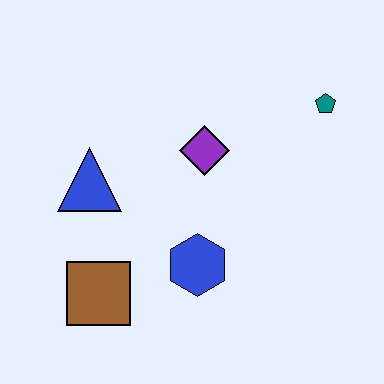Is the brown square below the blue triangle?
Yes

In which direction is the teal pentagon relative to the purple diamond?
The teal pentagon is to the right of the purple diamond.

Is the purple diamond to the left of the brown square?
No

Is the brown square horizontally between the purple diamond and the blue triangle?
Yes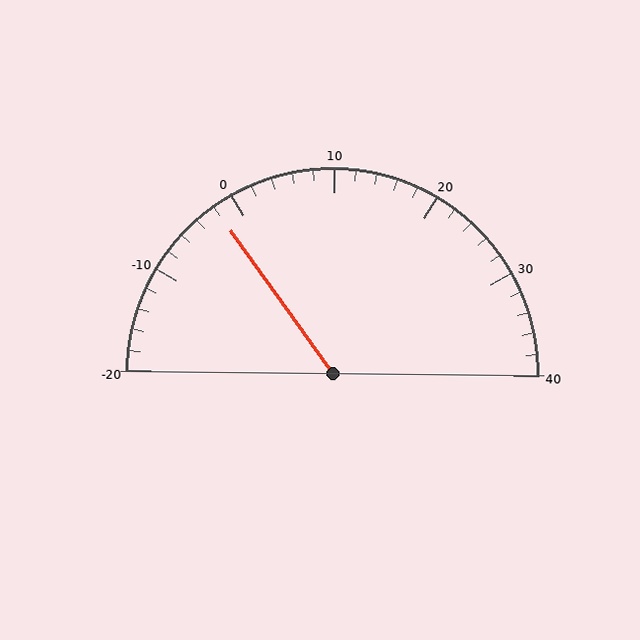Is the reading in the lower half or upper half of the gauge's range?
The reading is in the lower half of the range (-20 to 40).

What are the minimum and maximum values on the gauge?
The gauge ranges from -20 to 40.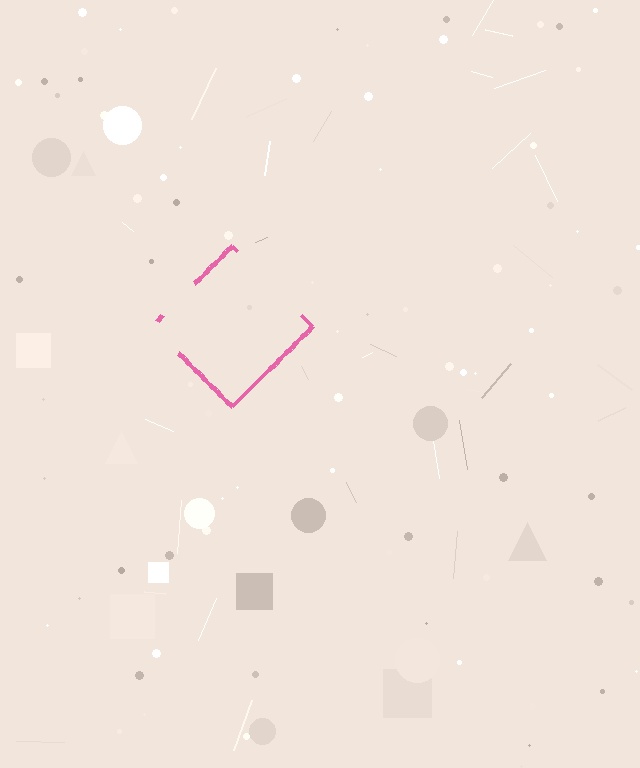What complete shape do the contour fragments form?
The contour fragments form a diamond.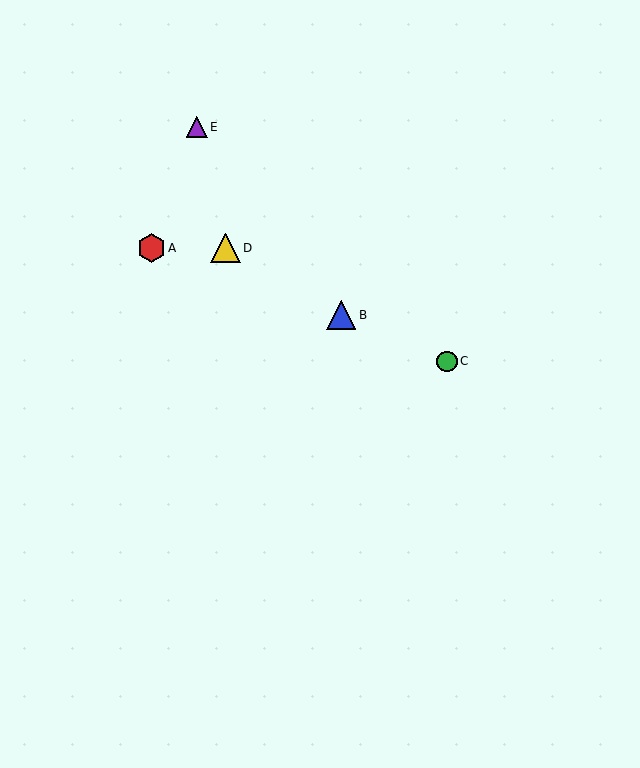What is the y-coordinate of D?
Object D is at y≈248.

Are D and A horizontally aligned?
Yes, both are at y≈248.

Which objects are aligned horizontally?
Objects A, D are aligned horizontally.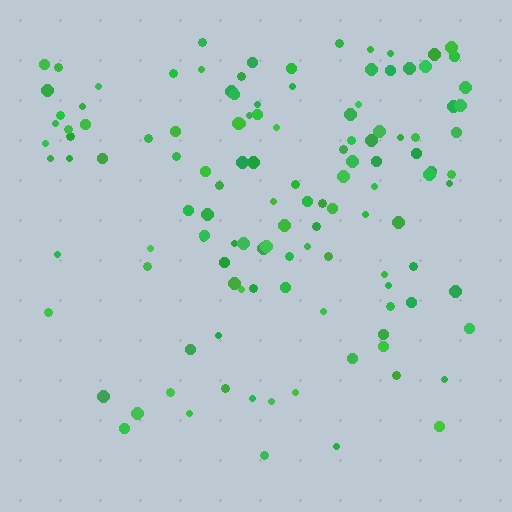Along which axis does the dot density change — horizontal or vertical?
Vertical.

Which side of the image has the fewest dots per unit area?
The bottom.